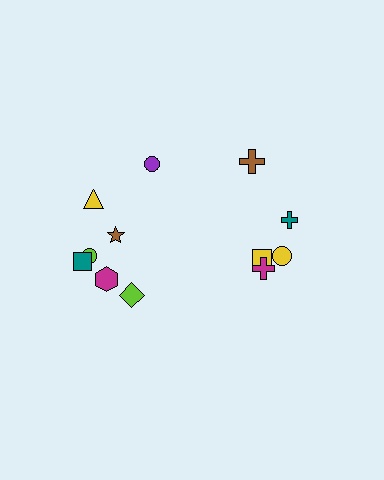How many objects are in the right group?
There are 5 objects.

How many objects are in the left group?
There are 7 objects.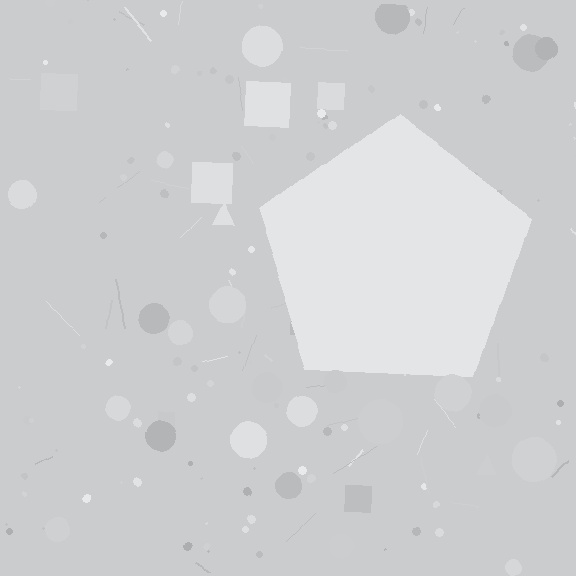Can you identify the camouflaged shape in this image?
The camouflaged shape is a pentagon.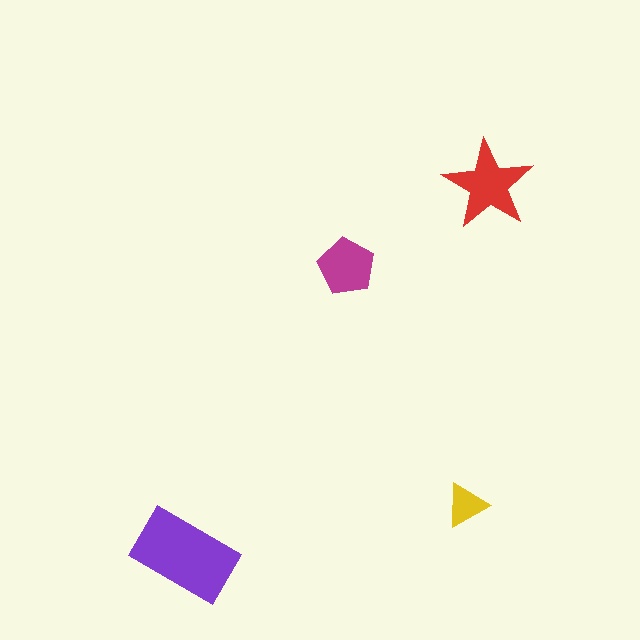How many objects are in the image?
There are 4 objects in the image.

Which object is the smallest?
The yellow triangle.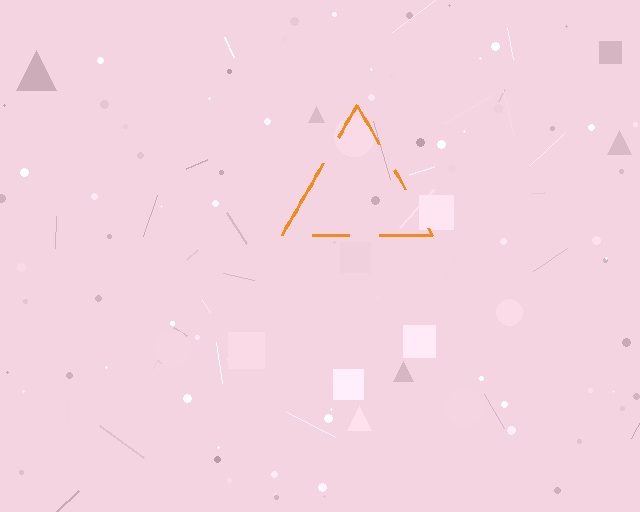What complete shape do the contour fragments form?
The contour fragments form a triangle.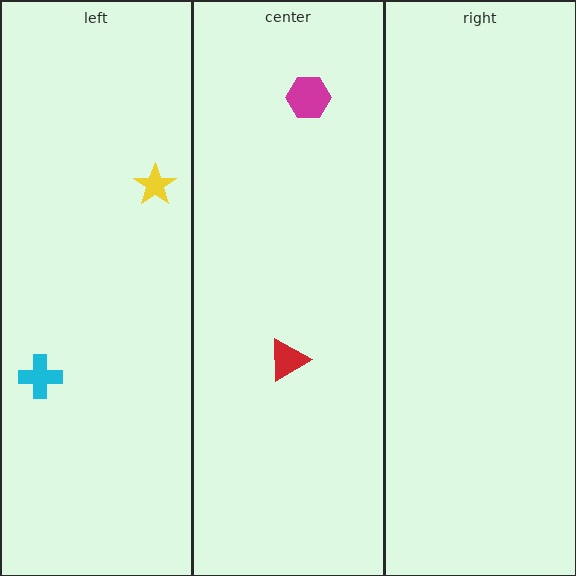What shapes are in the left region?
The yellow star, the cyan cross.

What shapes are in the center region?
The magenta hexagon, the red triangle.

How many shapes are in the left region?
2.